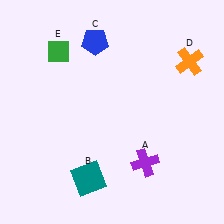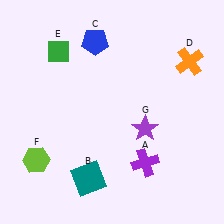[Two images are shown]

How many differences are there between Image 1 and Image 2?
There are 2 differences between the two images.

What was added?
A lime hexagon (F), a purple star (G) were added in Image 2.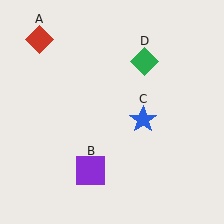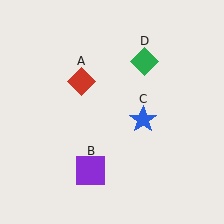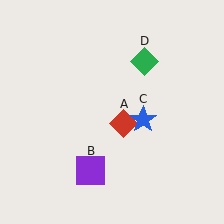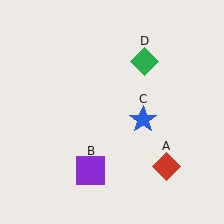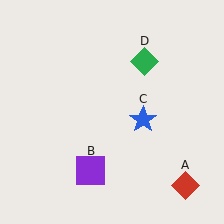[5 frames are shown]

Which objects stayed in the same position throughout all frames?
Purple square (object B) and blue star (object C) and green diamond (object D) remained stationary.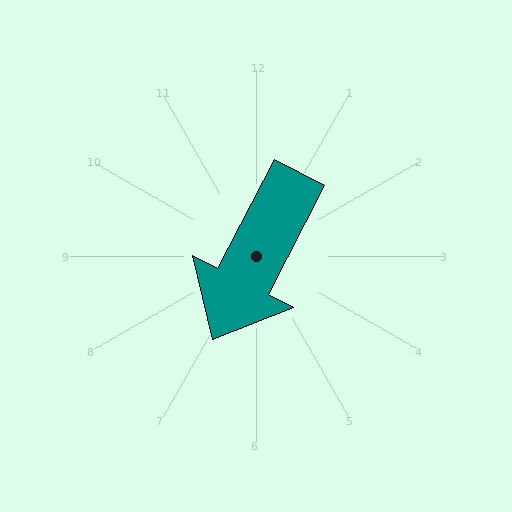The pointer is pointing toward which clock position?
Roughly 7 o'clock.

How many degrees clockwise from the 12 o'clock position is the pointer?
Approximately 207 degrees.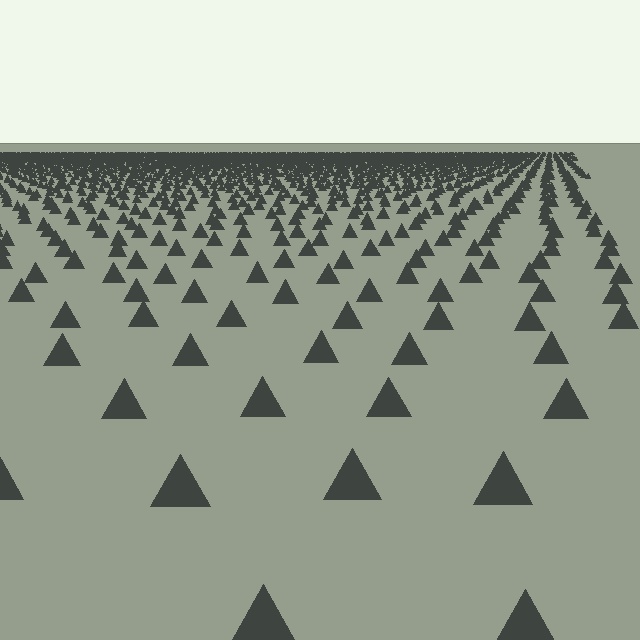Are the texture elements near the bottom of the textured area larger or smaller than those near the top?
Larger. Near the bottom, elements are closer to the viewer and appear at a bigger on-screen size.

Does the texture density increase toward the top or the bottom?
Density increases toward the top.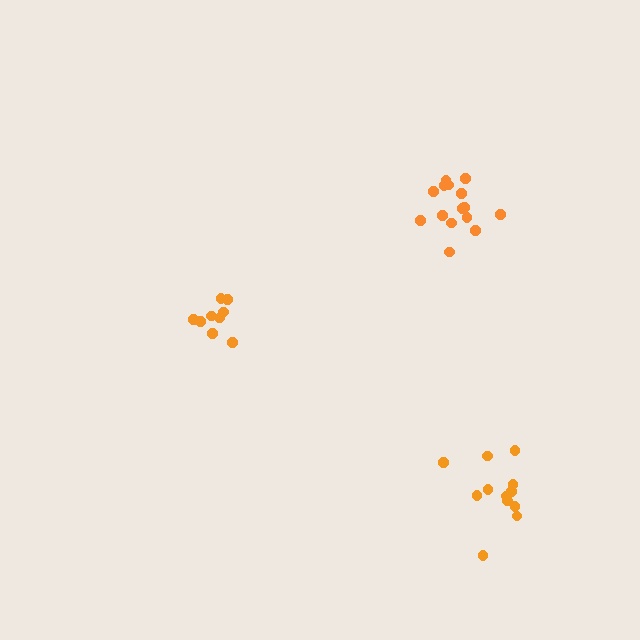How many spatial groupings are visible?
There are 3 spatial groupings.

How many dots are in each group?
Group 1: 12 dots, Group 2: 15 dots, Group 3: 9 dots (36 total).